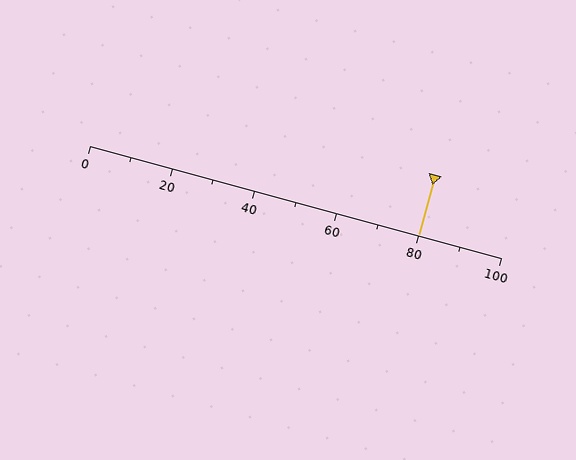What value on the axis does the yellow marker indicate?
The marker indicates approximately 80.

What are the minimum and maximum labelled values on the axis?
The axis runs from 0 to 100.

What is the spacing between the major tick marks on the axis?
The major ticks are spaced 20 apart.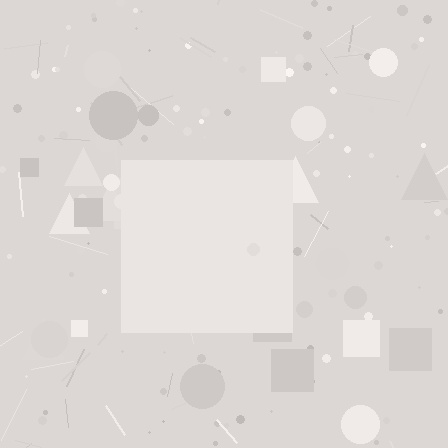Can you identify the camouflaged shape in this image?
The camouflaged shape is a square.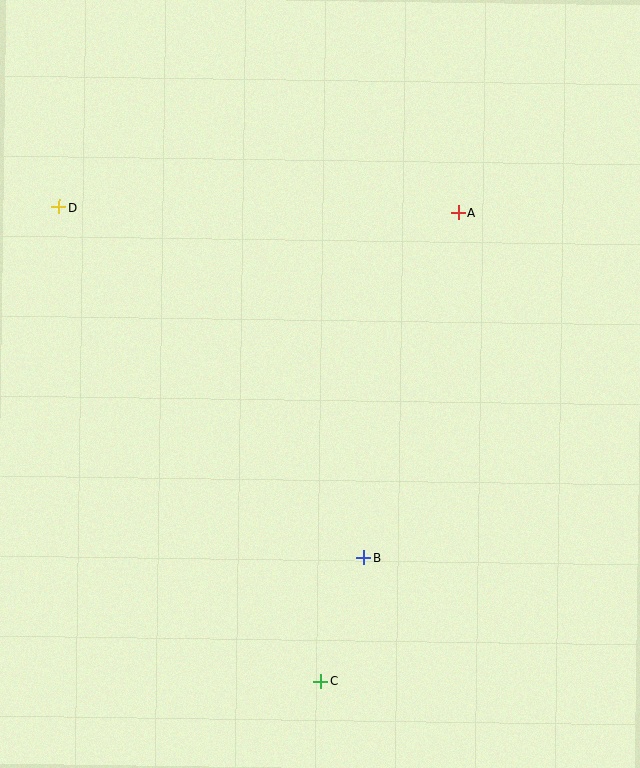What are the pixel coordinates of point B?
Point B is at (363, 558).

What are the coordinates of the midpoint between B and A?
The midpoint between B and A is at (411, 385).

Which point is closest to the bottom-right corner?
Point C is closest to the bottom-right corner.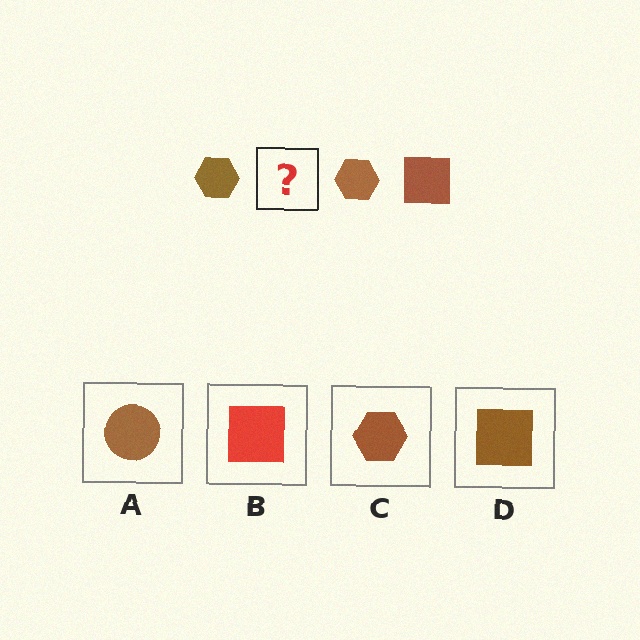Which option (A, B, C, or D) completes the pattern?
D.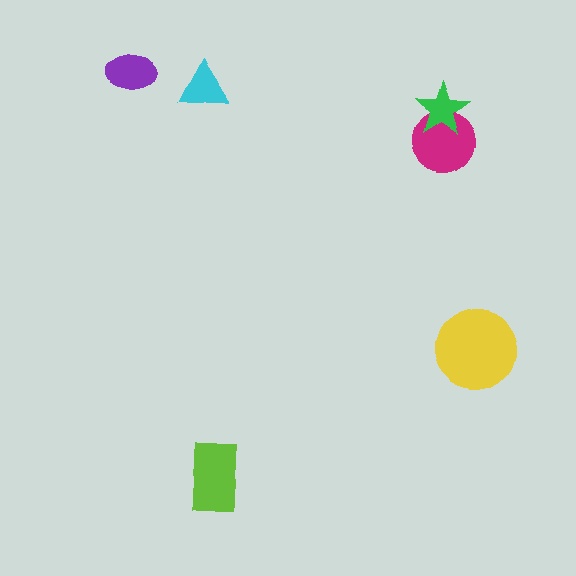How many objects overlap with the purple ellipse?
0 objects overlap with the purple ellipse.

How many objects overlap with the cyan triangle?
0 objects overlap with the cyan triangle.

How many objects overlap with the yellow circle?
0 objects overlap with the yellow circle.